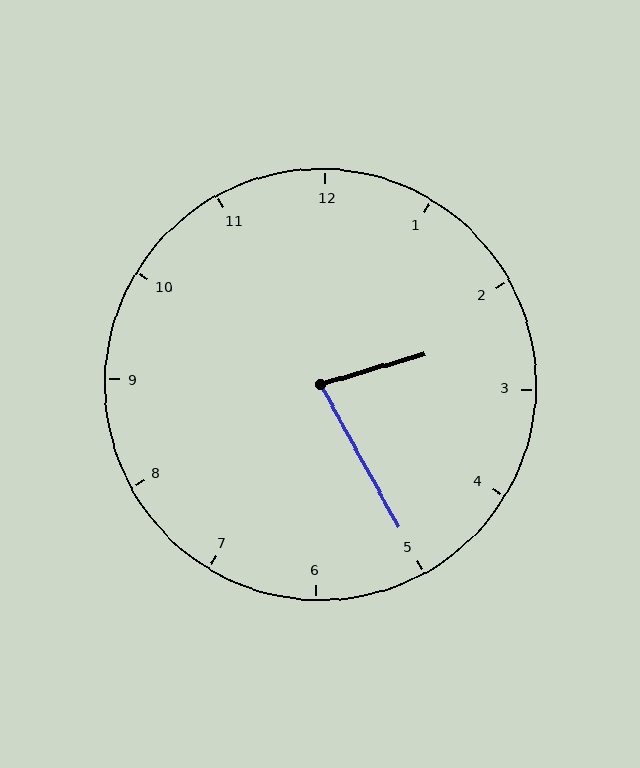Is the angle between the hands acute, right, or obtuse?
It is acute.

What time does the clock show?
2:25.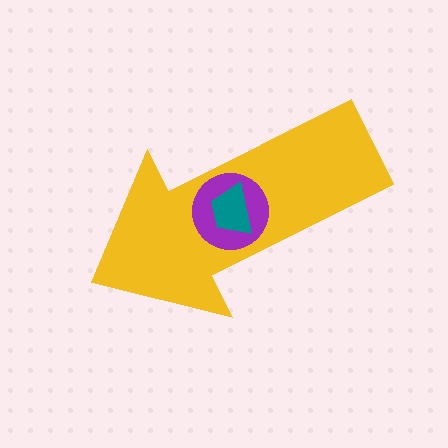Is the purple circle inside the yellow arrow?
Yes.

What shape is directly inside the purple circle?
The teal trapezoid.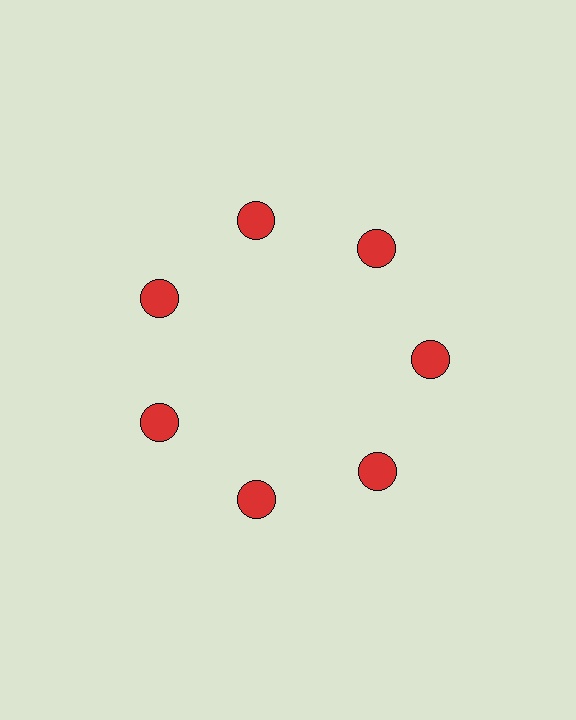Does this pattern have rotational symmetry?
Yes, this pattern has 7-fold rotational symmetry. It looks the same after rotating 51 degrees around the center.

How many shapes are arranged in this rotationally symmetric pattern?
There are 7 shapes, arranged in 7 groups of 1.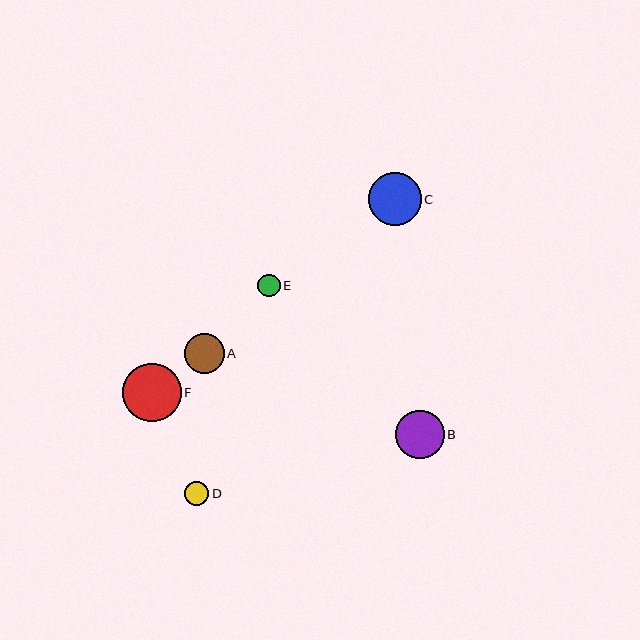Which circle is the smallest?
Circle E is the smallest with a size of approximately 23 pixels.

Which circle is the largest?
Circle F is the largest with a size of approximately 59 pixels.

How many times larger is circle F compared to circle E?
Circle F is approximately 2.6 times the size of circle E.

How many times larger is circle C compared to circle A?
Circle C is approximately 1.3 times the size of circle A.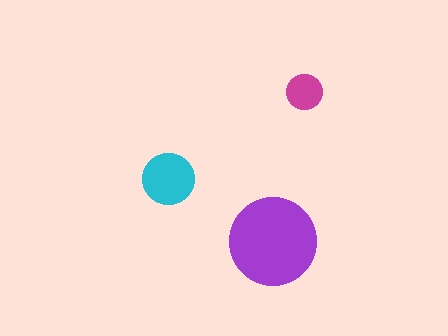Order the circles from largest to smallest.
the purple one, the cyan one, the magenta one.